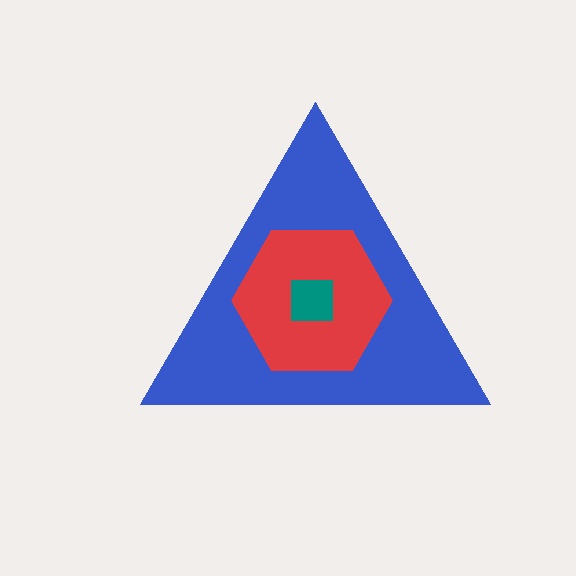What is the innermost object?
The teal square.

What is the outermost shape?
The blue triangle.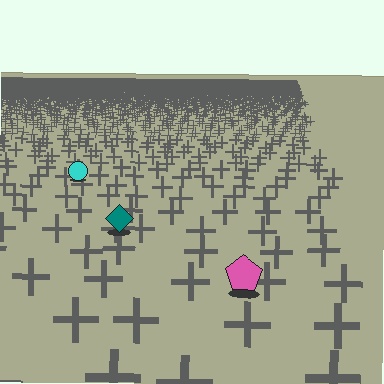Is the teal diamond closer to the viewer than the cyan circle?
Yes. The teal diamond is closer — you can tell from the texture gradient: the ground texture is coarser near it.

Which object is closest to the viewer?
The pink pentagon is closest. The texture marks near it are larger and more spread out.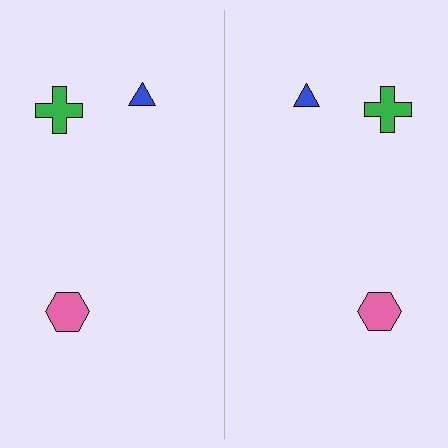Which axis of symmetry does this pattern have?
The pattern has a vertical axis of symmetry running through the center of the image.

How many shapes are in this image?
There are 6 shapes in this image.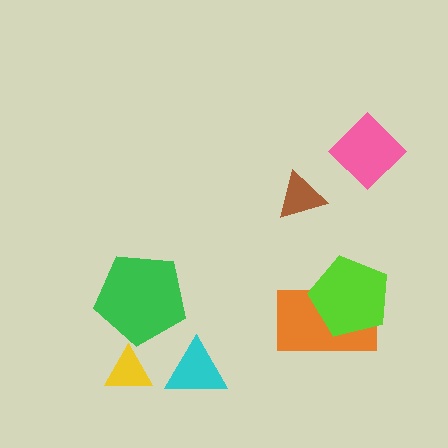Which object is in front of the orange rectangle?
The lime pentagon is in front of the orange rectangle.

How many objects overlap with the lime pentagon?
1 object overlaps with the lime pentagon.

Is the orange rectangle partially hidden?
Yes, it is partially covered by another shape.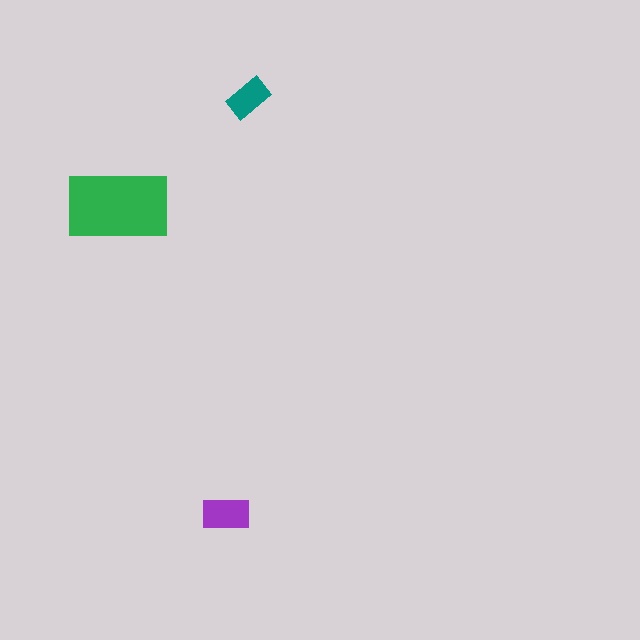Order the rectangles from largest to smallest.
the green one, the purple one, the teal one.